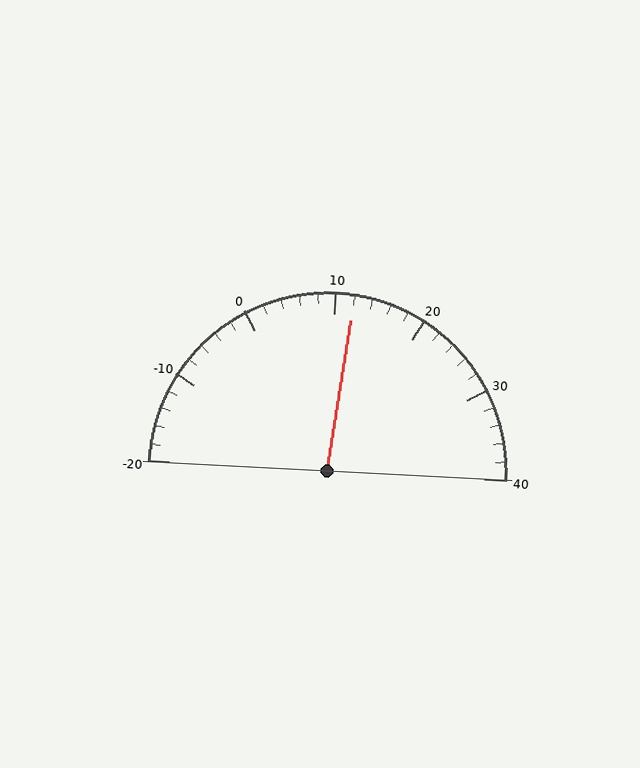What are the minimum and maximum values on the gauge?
The gauge ranges from -20 to 40.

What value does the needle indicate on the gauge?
The needle indicates approximately 12.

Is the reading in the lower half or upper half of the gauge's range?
The reading is in the upper half of the range (-20 to 40).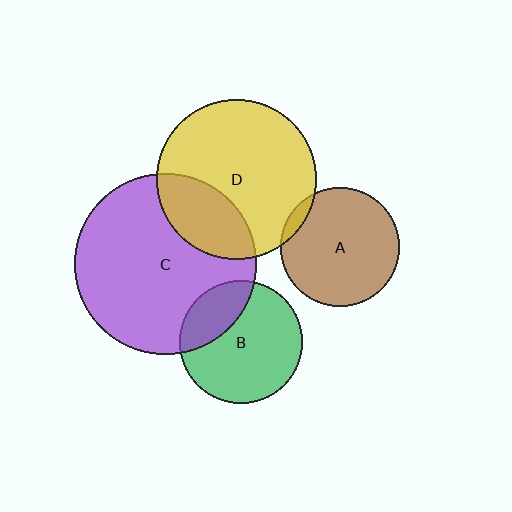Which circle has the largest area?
Circle C (purple).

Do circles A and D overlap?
Yes.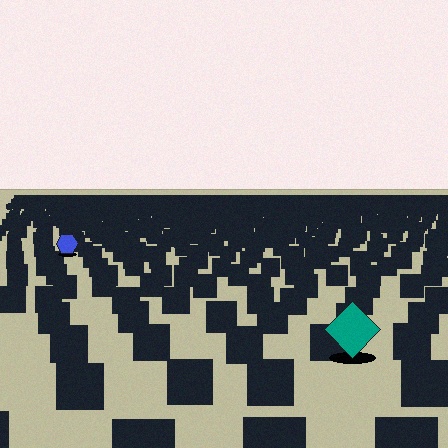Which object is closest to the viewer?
The teal diamond is closest. The texture marks near it are larger and more spread out.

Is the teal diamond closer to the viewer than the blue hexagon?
Yes. The teal diamond is closer — you can tell from the texture gradient: the ground texture is coarser near it.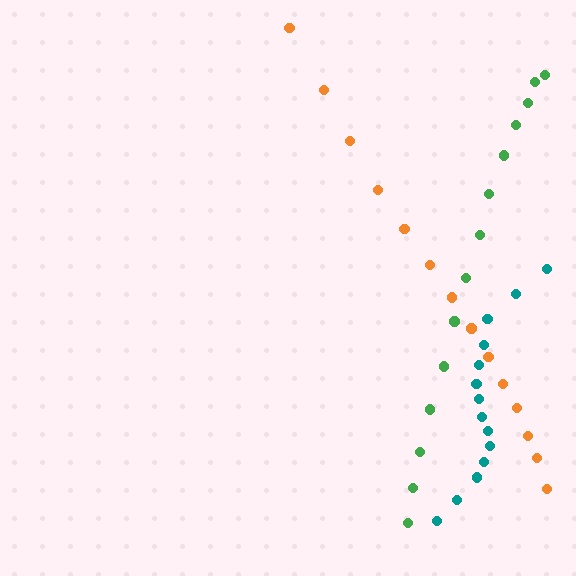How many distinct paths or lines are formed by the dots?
There are 3 distinct paths.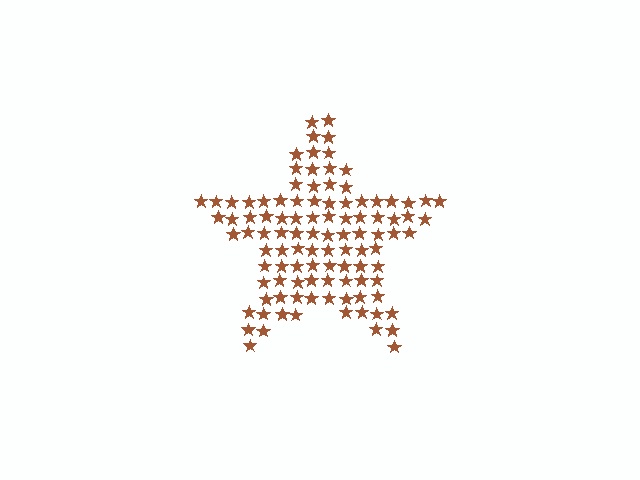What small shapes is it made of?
It is made of small stars.